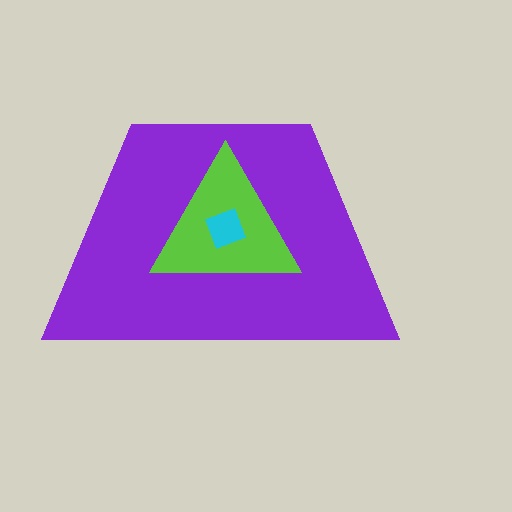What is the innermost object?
The cyan diamond.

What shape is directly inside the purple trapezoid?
The lime triangle.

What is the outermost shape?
The purple trapezoid.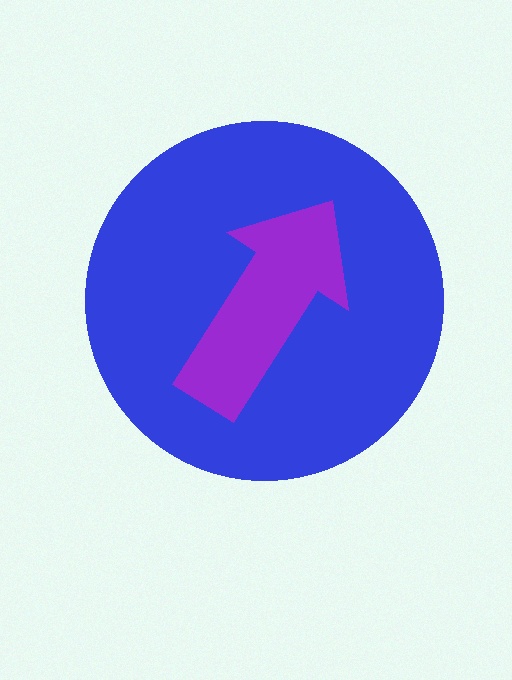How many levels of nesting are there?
2.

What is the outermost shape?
The blue circle.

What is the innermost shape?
The purple arrow.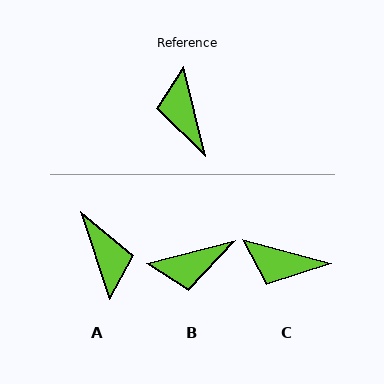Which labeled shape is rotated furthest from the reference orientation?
A, about 175 degrees away.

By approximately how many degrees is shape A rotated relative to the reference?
Approximately 175 degrees clockwise.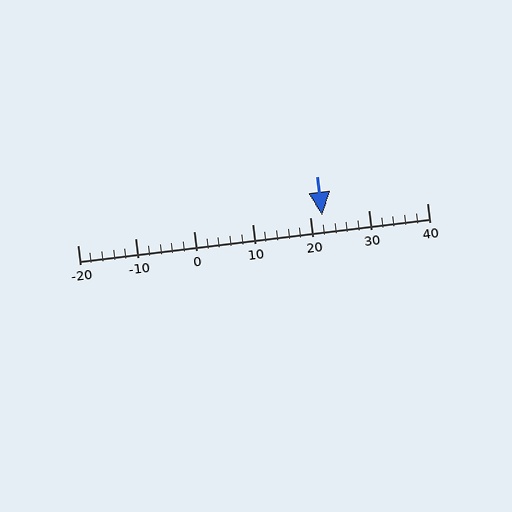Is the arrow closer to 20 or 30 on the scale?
The arrow is closer to 20.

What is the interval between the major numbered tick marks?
The major tick marks are spaced 10 units apart.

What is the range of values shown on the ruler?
The ruler shows values from -20 to 40.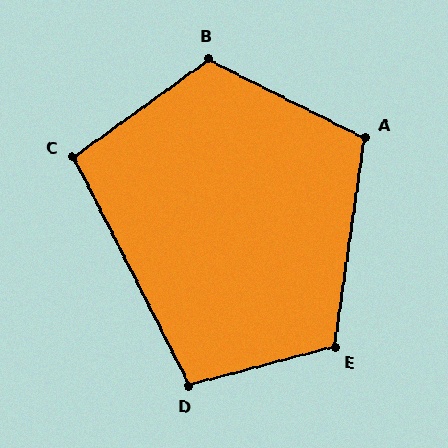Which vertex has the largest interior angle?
B, at approximately 118 degrees.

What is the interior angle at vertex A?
Approximately 108 degrees (obtuse).